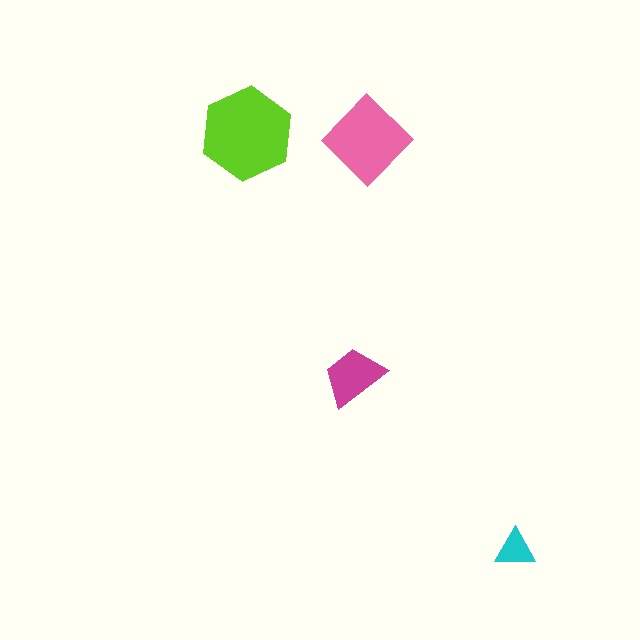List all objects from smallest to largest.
The cyan triangle, the magenta trapezoid, the pink diamond, the lime hexagon.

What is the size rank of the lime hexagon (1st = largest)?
1st.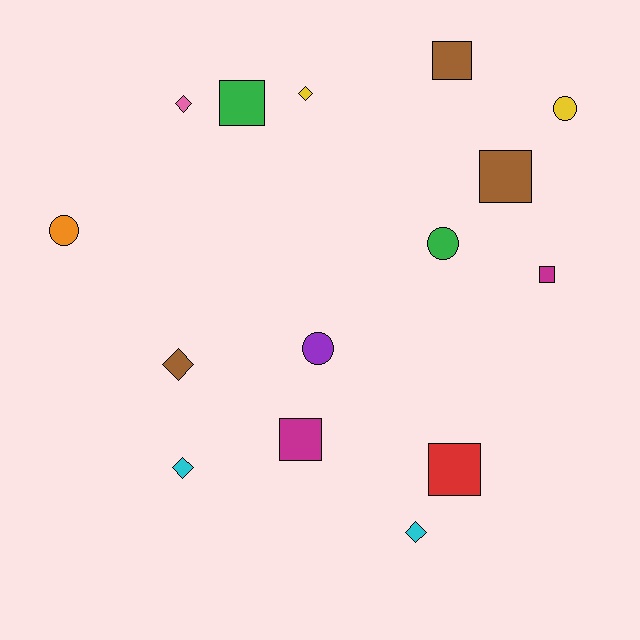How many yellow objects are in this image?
There are 2 yellow objects.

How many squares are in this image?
There are 6 squares.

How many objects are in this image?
There are 15 objects.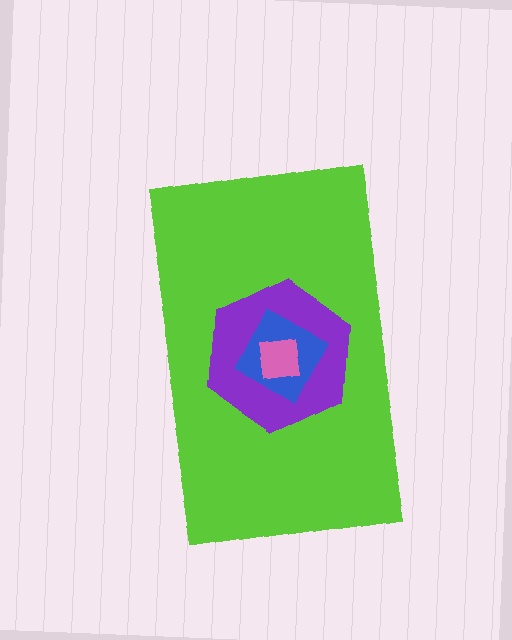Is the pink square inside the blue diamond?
Yes.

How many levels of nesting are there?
4.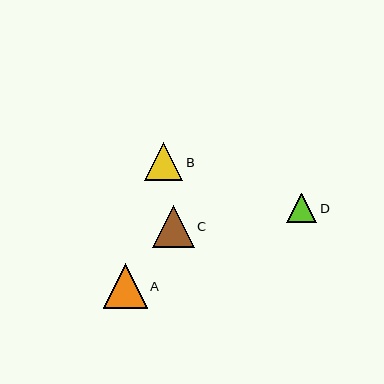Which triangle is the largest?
Triangle A is the largest with a size of approximately 44 pixels.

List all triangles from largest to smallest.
From largest to smallest: A, C, B, D.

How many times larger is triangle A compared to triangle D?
Triangle A is approximately 1.5 times the size of triangle D.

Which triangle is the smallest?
Triangle D is the smallest with a size of approximately 30 pixels.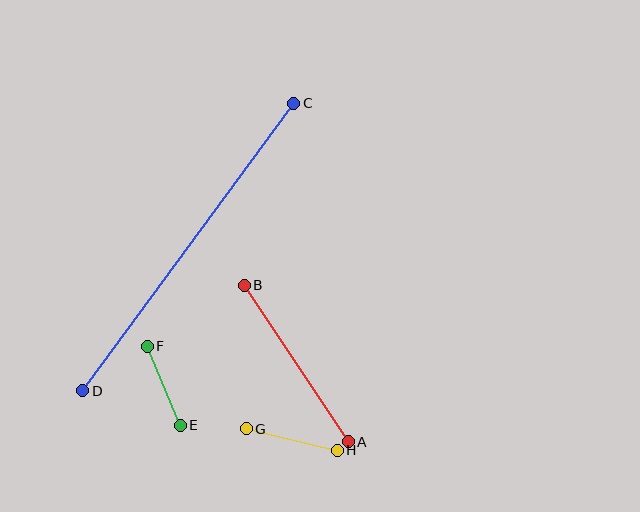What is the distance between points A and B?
The distance is approximately 188 pixels.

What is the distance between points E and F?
The distance is approximately 86 pixels.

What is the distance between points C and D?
The distance is approximately 357 pixels.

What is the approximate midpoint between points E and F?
The midpoint is at approximately (164, 386) pixels.